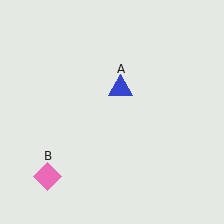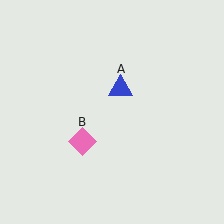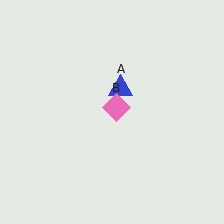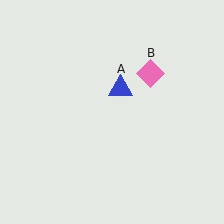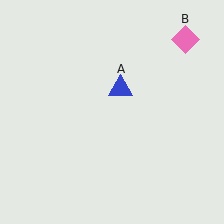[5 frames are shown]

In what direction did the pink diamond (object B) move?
The pink diamond (object B) moved up and to the right.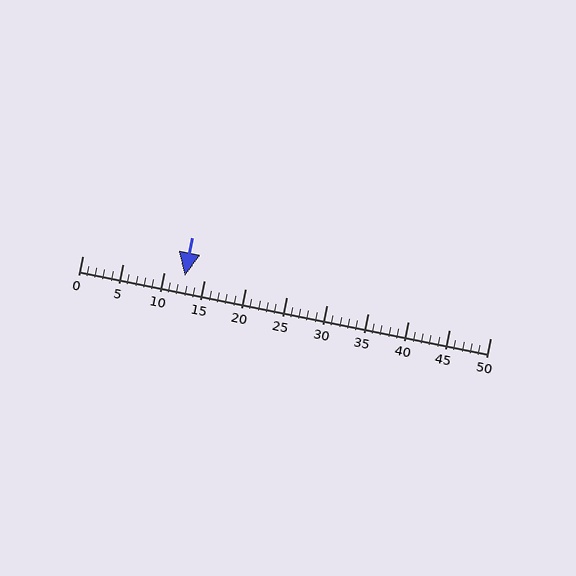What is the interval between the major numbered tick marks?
The major tick marks are spaced 5 units apart.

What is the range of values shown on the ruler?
The ruler shows values from 0 to 50.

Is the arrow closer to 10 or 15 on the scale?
The arrow is closer to 15.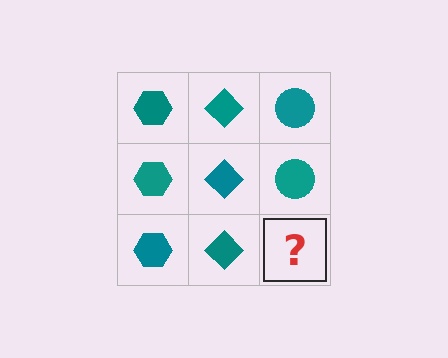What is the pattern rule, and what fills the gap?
The rule is that each column has a consistent shape. The gap should be filled with a teal circle.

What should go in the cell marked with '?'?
The missing cell should contain a teal circle.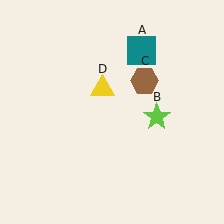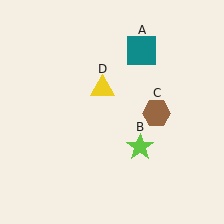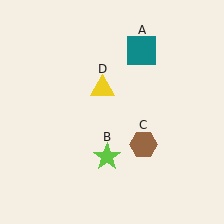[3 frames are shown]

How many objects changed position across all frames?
2 objects changed position: lime star (object B), brown hexagon (object C).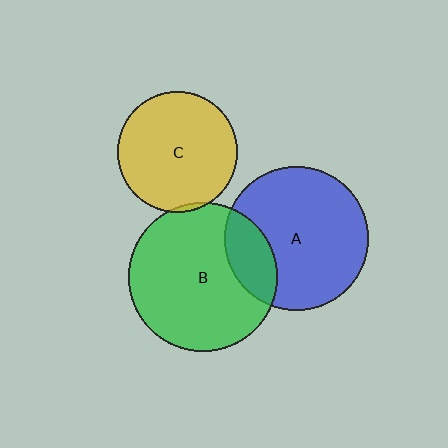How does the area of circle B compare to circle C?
Approximately 1.5 times.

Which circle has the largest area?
Circle B (green).